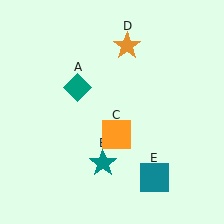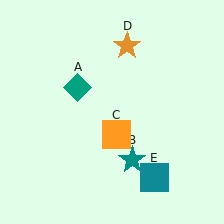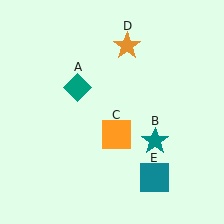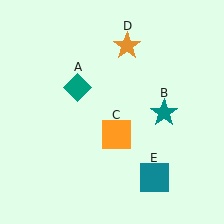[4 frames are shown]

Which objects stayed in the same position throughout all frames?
Teal diamond (object A) and orange square (object C) and orange star (object D) and teal square (object E) remained stationary.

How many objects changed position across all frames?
1 object changed position: teal star (object B).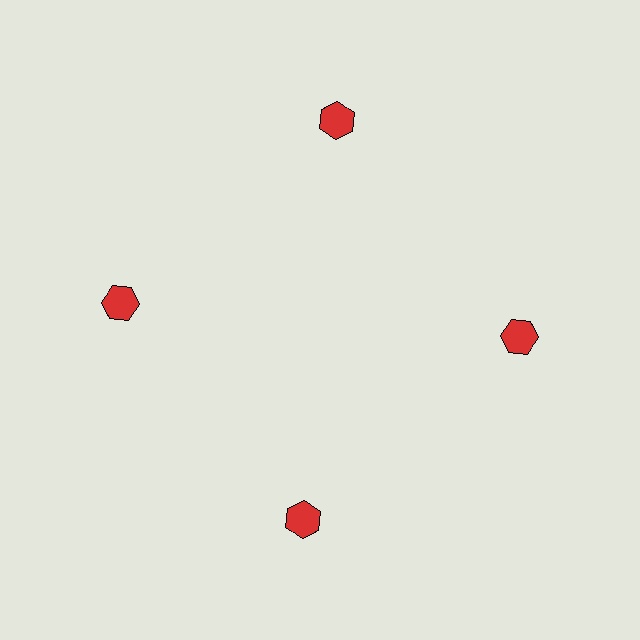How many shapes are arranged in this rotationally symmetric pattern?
There are 4 shapes, arranged in 4 groups of 1.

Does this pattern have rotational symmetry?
Yes, this pattern has 4-fold rotational symmetry. It looks the same after rotating 90 degrees around the center.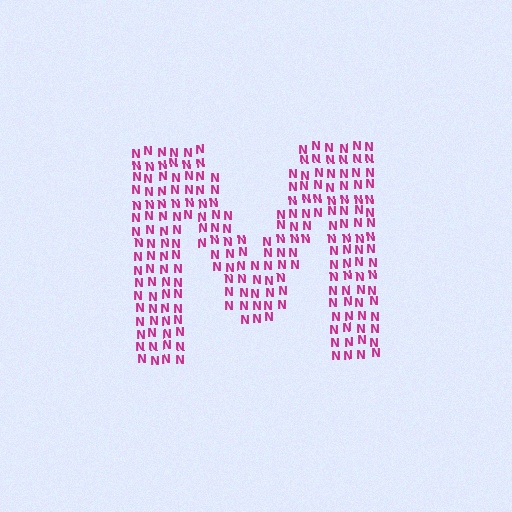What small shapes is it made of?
It is made of small letter N's.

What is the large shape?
The large shape is the letter M.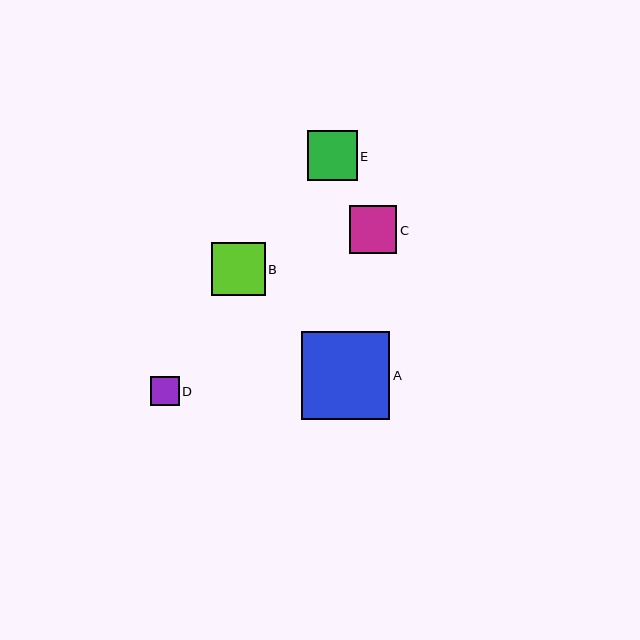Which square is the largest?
Square A is the largest with a size of approximately 88 pixels.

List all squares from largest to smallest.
From largest to smallest: A, B, E, C, D.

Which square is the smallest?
Square D is the smallest with a size of approximately 29 pixels.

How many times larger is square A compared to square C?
Square A is approximately 1.9 times the size of square C.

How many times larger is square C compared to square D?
Square C is approximately 1.7 times the size of square D.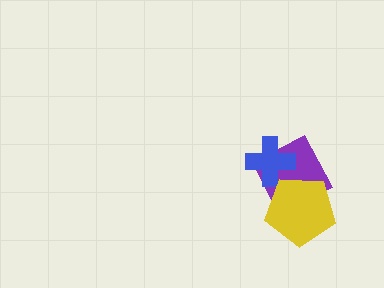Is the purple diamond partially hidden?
Yes, it is partially covered by another shape.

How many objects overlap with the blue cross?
1 object overlaps with the blue cross.